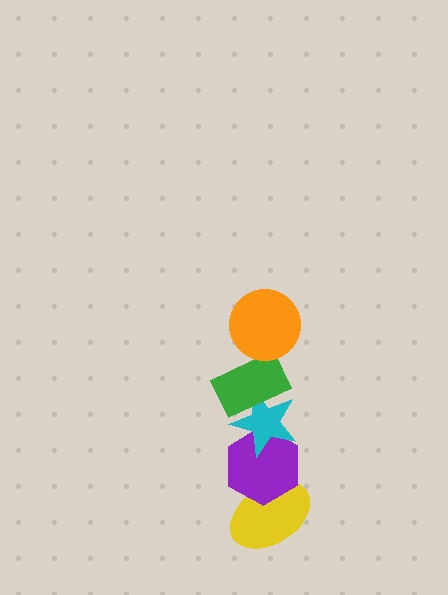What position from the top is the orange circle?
The orange circle is 1st from the top.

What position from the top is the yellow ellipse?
The yellow ellipse is 5th from the top.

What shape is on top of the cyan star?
The green rectangle is on top of the cyan star.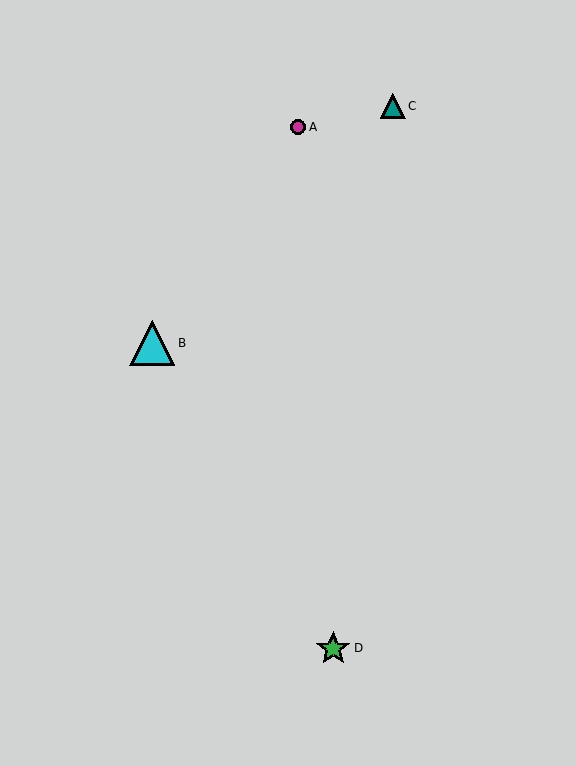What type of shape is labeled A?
Shape A is a magenta circle.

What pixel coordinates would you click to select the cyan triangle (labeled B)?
Click at (152, 343) to select the cyan triangle B.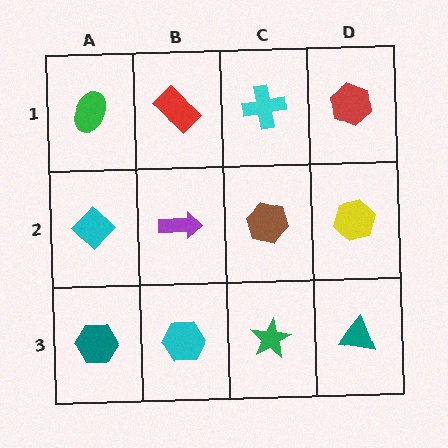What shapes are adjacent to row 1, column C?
A brown hexagon (row 2, column C), a red rectangle (row 1, column B), a red hexagon (row 1, column D).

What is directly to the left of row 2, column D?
A brown hexagon.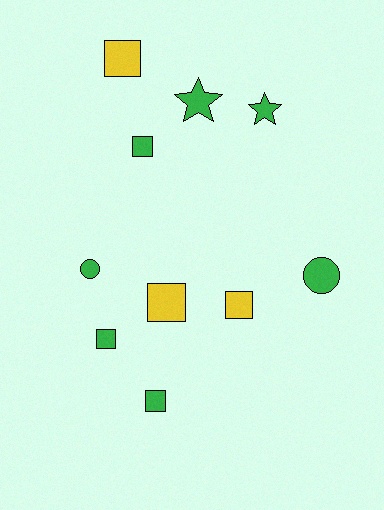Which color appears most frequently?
Green, with 7 objects.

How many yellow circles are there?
There are no yellow circles.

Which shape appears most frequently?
Square, with 6 objects.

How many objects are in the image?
There are 10 objects.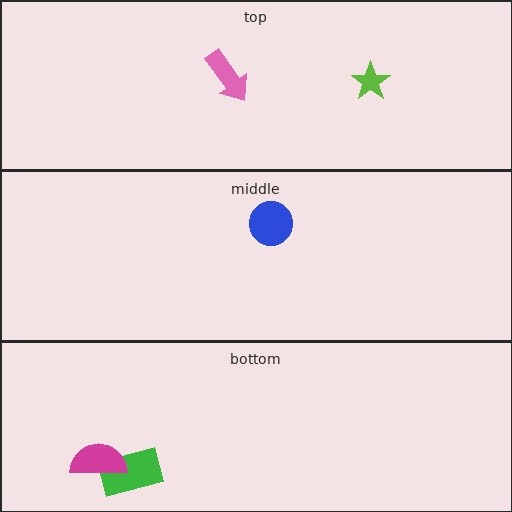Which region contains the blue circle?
The middle region.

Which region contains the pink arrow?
The top region.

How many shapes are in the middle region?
1.